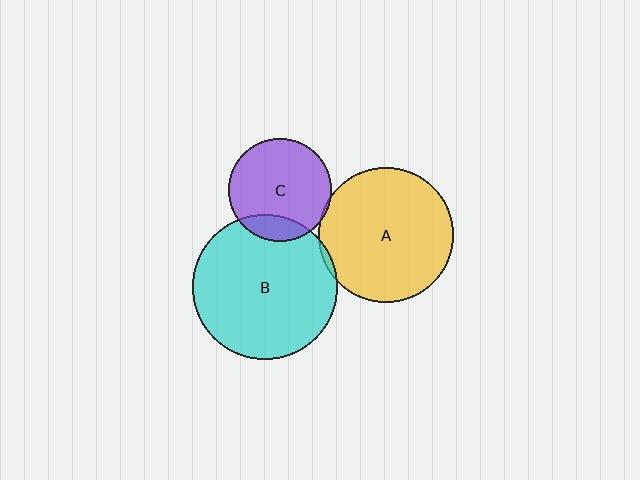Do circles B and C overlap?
Yes.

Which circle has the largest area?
Circle B (cyan).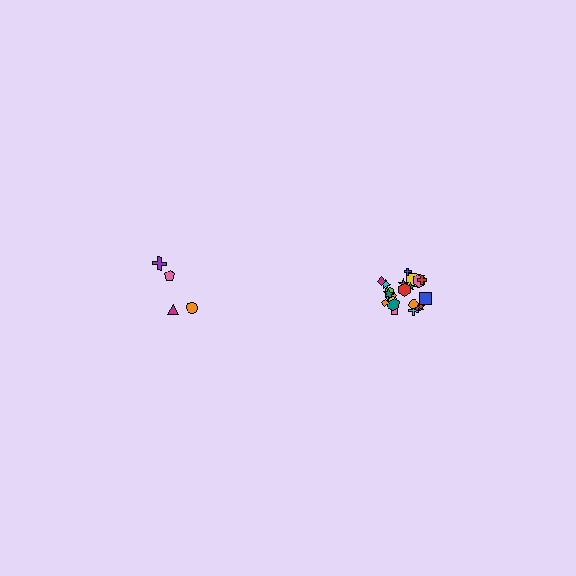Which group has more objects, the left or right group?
The right group.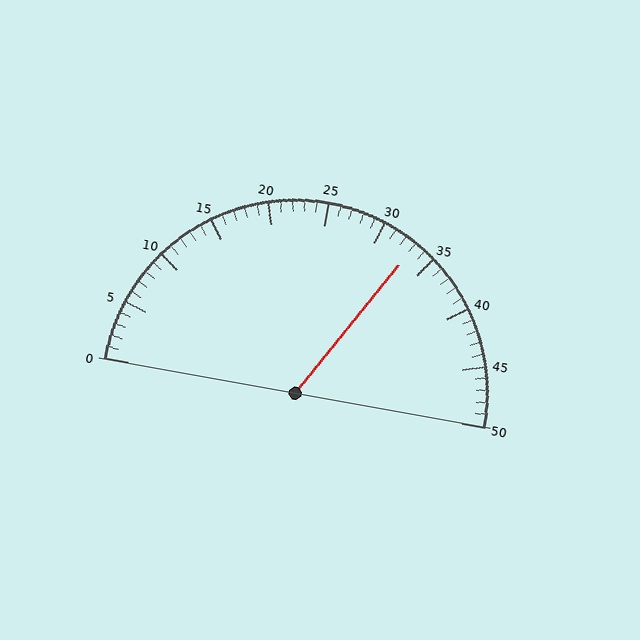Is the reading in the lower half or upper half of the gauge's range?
The reading is in the upper half of the range (0 to 50).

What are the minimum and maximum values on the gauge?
The gauge ranges from 0 to 50.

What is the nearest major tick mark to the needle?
The nearest major tick mark is 35.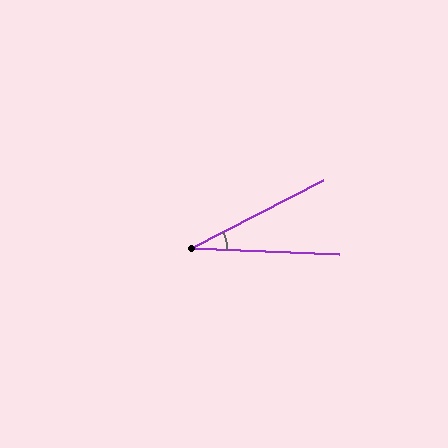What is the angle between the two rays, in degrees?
Approximately 30 degrees.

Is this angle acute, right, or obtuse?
It is acute.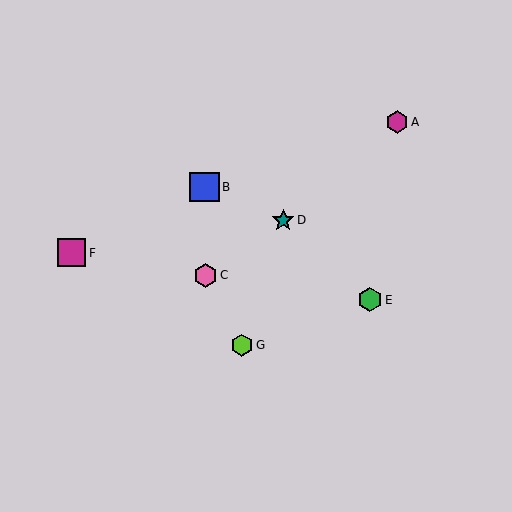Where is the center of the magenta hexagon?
The center of the magenta hexagon is at (397, 122).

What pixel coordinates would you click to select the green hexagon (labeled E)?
Click at (370, 300) to select the green hexagon E.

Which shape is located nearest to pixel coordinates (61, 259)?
The magenta square (labeled F) at (72, 253) is nearest to that location.